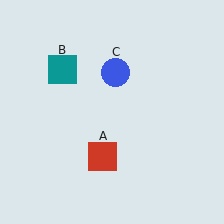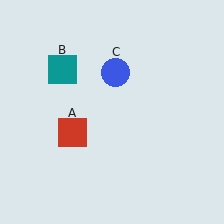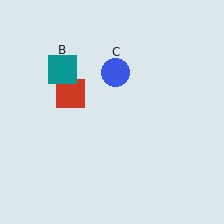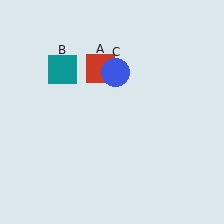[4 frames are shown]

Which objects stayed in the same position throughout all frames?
Teal square (object B) and blue circle (object C) remained stationary.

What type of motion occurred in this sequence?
The red square (object A) rotated clockwise around the center of the scene.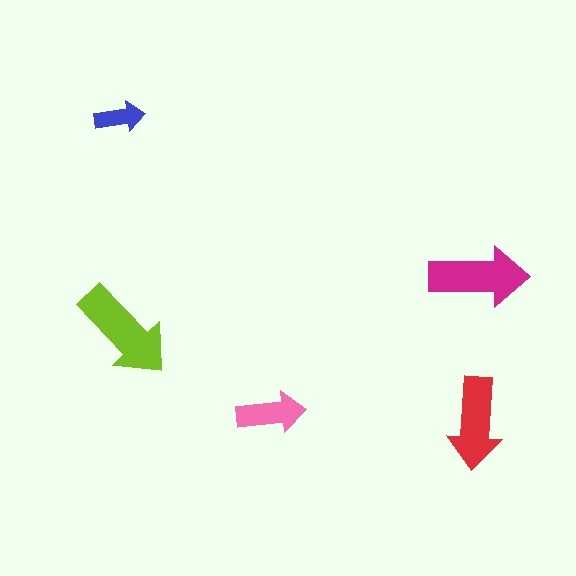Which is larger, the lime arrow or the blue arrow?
The lime one.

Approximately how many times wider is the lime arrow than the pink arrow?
About 1.5 times wider.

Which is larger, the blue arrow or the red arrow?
The red one.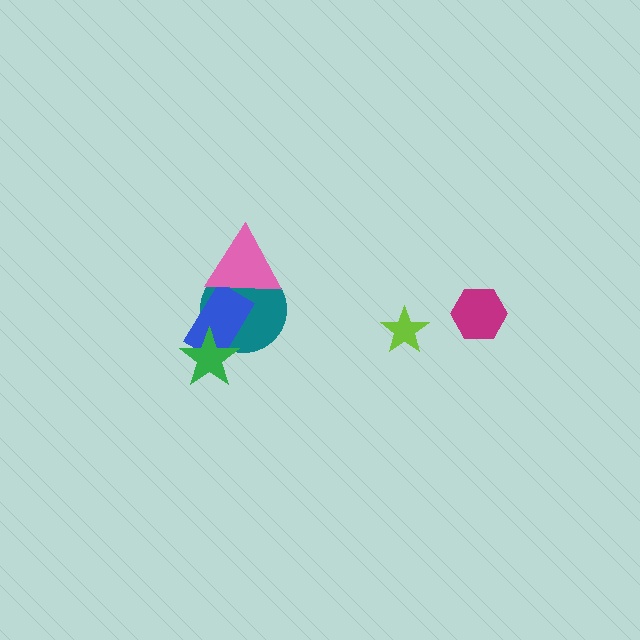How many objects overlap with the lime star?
0 objects overlap with the lime star.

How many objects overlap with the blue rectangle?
3 objects overlap with the blue rectangle.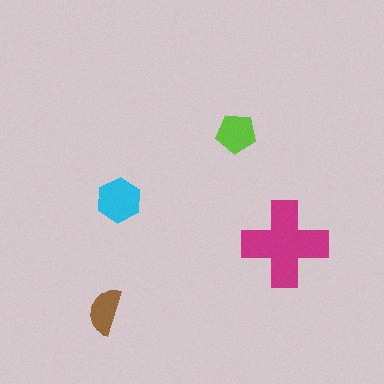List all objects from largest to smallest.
The magenta cross, the cyan hexagon, the lime pentagon, the brown semicircle.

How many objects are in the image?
There are 4 objects in the image.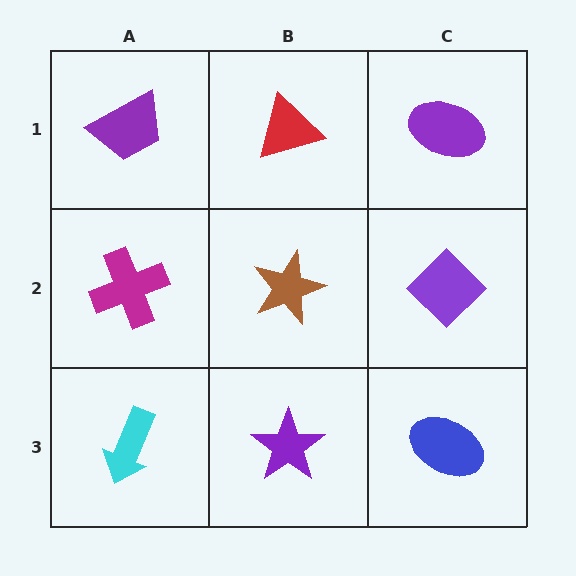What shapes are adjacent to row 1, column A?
A magenta cross (row 2, column A), a red triangle (row 1, column B).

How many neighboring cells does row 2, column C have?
3.